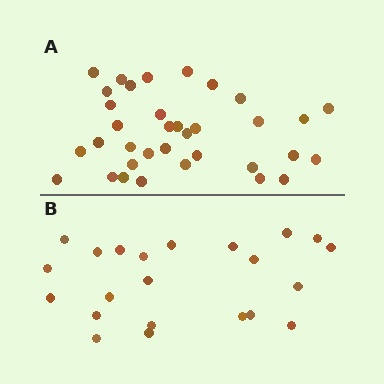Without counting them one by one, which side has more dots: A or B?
Region A (the top region) has more dots.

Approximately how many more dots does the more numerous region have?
Region A has approximately 15 more dots than region B.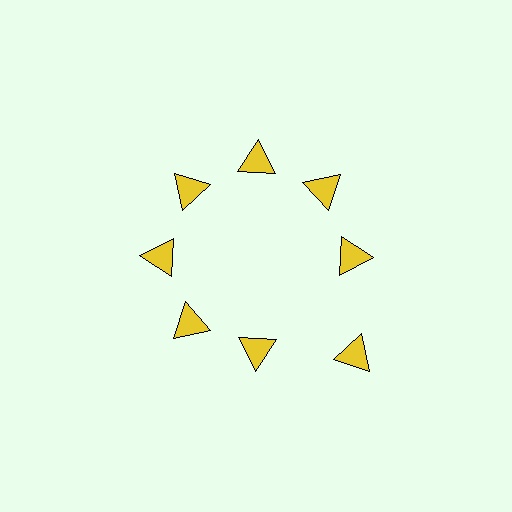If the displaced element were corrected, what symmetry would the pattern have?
It would have 8-fold rotational symmetry — the pattern would map onto itself every 45 degrees.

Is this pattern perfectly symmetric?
No. The 8 yellow triangles are arranged in a ring, but one element near the 4 o'clock position is pushed outward from the center, breaking the 8-fold rotational symmetry.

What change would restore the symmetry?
The symmetry would be restored by moving it inward, back onto the ring so that all 8 triangles sit at equal angles and equal distance from the center.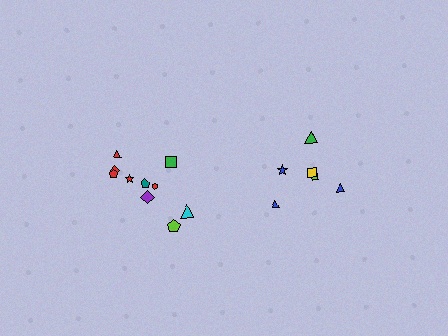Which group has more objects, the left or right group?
The left group.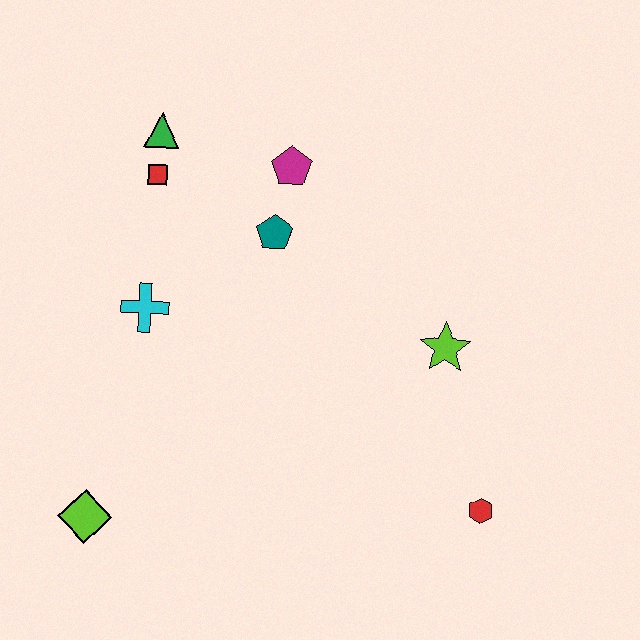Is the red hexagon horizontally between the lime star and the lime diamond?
No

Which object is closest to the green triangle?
The red square is closest to the green triangle.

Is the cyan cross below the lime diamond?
No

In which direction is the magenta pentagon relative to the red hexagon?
The magenta pentagon is above the red hexagon.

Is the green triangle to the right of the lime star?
No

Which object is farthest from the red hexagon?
The green triangle is farthest from the red hexagon.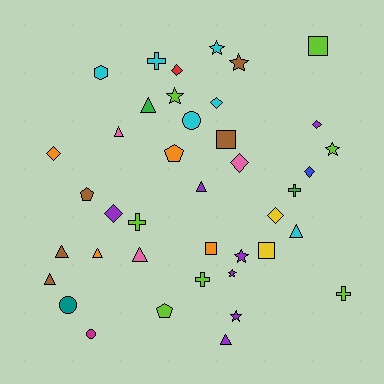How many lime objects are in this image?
There are 7 lime objects.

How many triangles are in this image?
There are 9 triangles.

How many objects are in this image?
There are 40 objects.